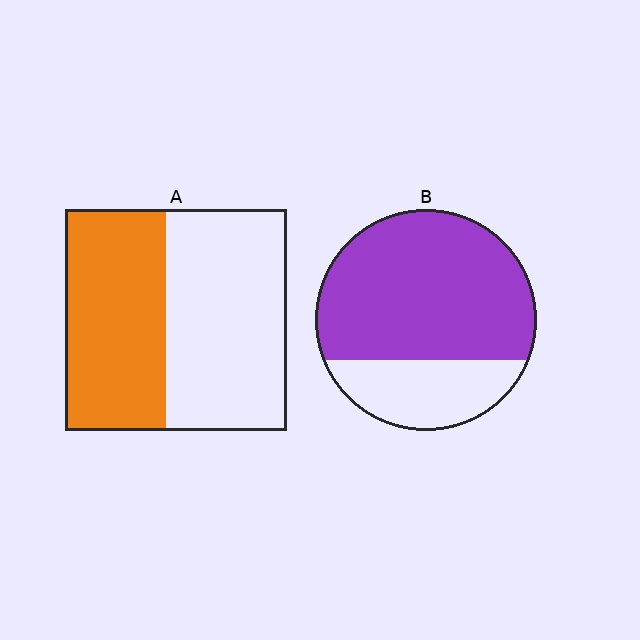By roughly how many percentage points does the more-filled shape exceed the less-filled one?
By roughly 25 percentage points (B over A).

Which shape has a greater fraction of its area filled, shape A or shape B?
Shape B.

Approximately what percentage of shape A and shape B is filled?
A is approximately 45% and B is approximately 70%.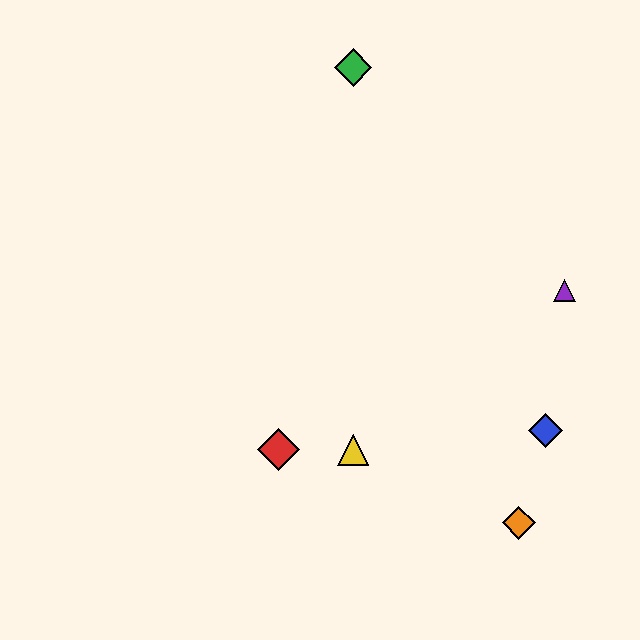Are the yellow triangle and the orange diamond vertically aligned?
No, the yellow triangle is at x≈353 and the orange diamond is at x≈519.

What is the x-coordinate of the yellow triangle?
The yellow triangle is at x≈353.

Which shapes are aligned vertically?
The green diamond, the yellow triangle are aligned vertically.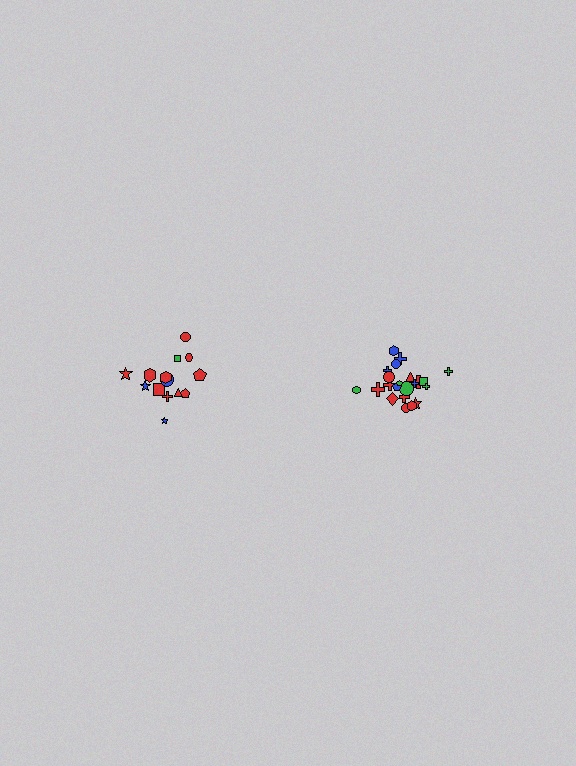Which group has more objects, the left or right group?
The right group.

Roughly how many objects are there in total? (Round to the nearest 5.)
Roughly 35 objects in total.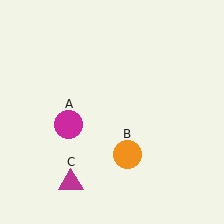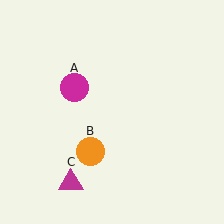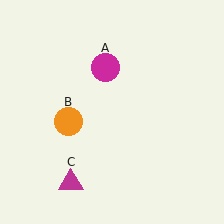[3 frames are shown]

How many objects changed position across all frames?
2 objects changed position: magenta circle (object A), orange circle (object B).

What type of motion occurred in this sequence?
The magenta circle (object A), orange circle (object B) rotated clockwise around the center of the scene.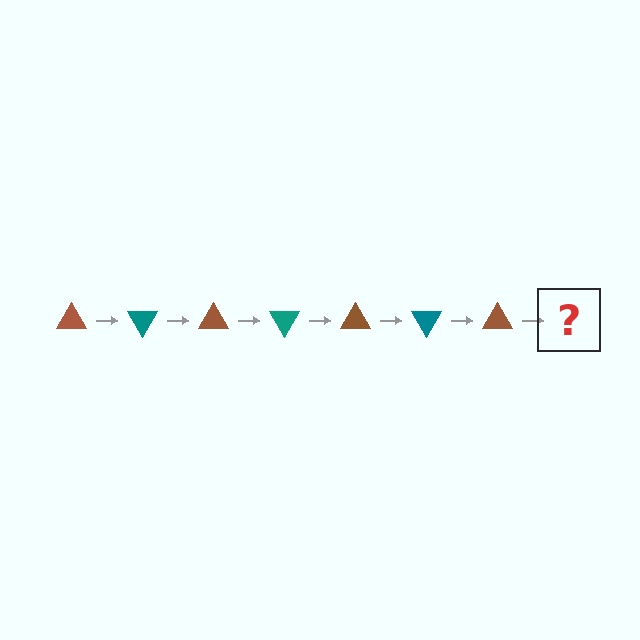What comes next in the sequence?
The next element should be a teal triangle, rotated 420 degrees from the start.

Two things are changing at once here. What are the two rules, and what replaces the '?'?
The two rules are that it rotates 60 degrees each step and the color cycles through brown and teal. The '?' should be a teal triangle, rotated 420 degrees from the start.